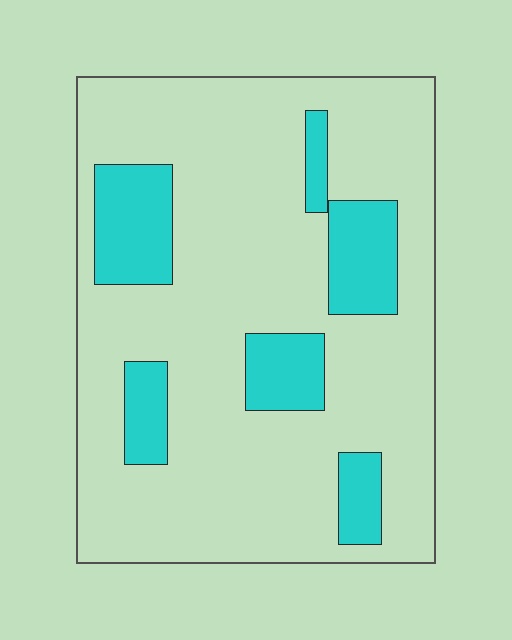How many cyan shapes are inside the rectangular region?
6.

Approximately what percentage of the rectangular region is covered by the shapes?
Approximately 20%.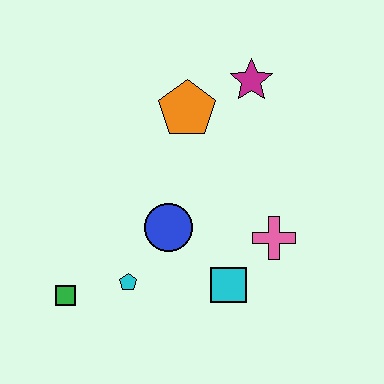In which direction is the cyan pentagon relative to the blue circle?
The cyan pentagon is below the blue circle.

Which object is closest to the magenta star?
The orange pentagon is closest to the magenta star.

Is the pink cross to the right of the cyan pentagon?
Yes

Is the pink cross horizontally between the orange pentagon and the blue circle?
No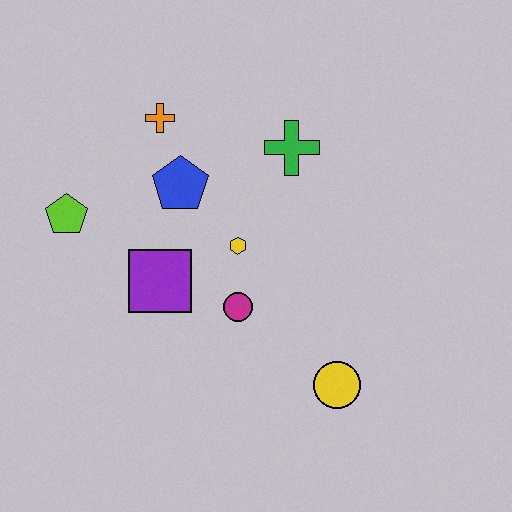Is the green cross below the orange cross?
Yes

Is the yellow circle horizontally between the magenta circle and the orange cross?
No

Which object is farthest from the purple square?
The yellow circle is farthest from the purple square.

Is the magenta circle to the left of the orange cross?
No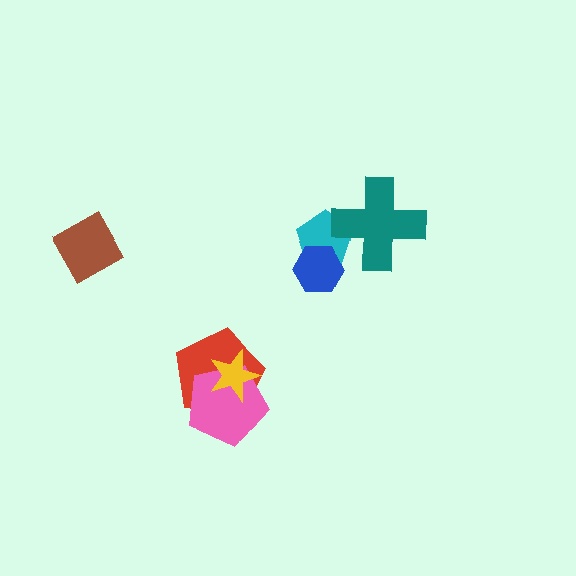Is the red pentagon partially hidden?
Yes, it is partially covered by another shape.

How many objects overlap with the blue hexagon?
1 object overlaps with the blue hexagon.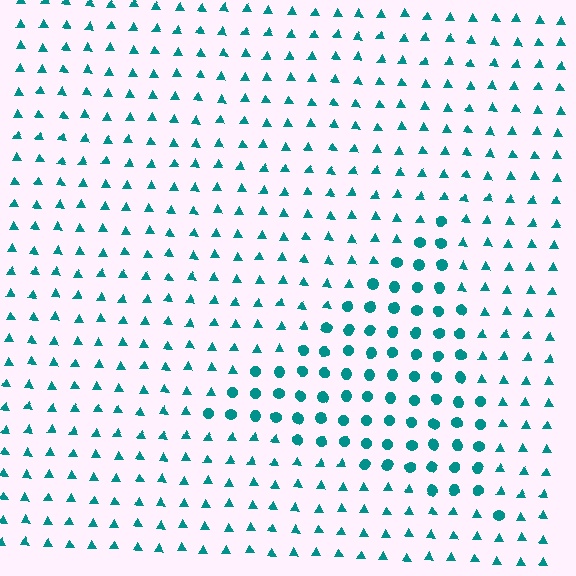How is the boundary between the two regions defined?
The boundary is defined by a change in element shape: circles inside vs. triangles outside. All elements share the same color and spacing.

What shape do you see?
I see a triangle.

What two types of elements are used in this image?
The image uses circles inside the triangle region and triangles outside it.